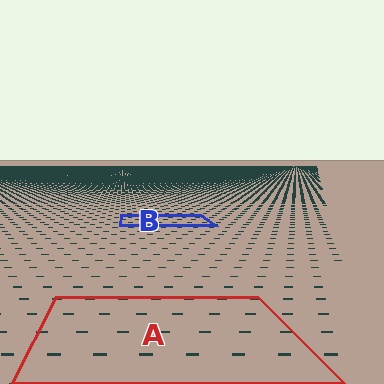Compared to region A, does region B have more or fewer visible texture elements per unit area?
Region B has more texture elements per unit area — they are packed more densely because it is farther away.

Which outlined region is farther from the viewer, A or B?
Region B is farther from the viewer — the texture elements inside it appear smaller and more densely packed.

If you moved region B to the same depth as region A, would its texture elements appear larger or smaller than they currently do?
They would appear larger. At a closer depth, the same texture elements are projected at a bigger on-screen size.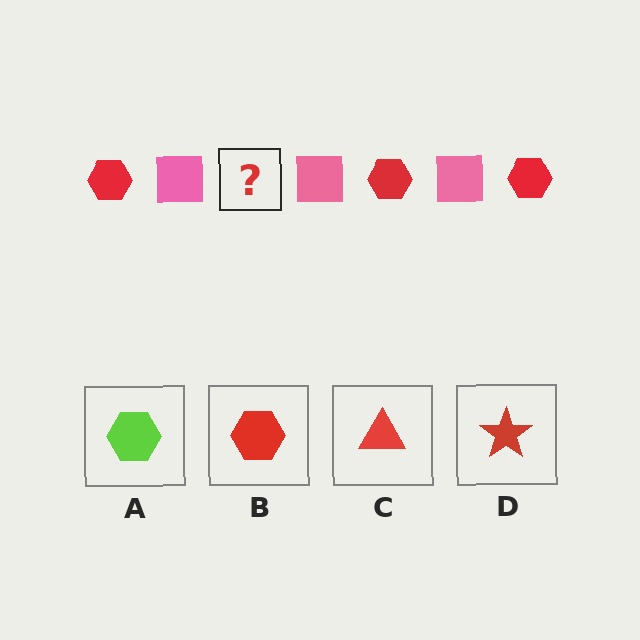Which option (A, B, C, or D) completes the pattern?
B.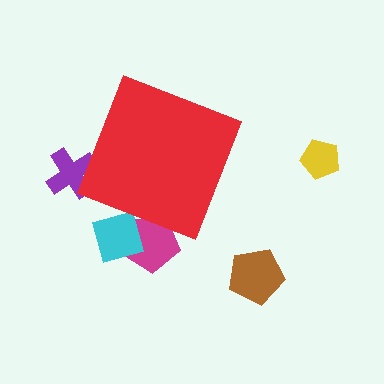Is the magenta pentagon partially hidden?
Yes, the magenta pentagon is partially hidden behind the red diamond.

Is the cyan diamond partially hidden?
Yes, the cyan diamond is partially hidden behind the red diamond.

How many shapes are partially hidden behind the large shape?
3 shapes are partially hidden.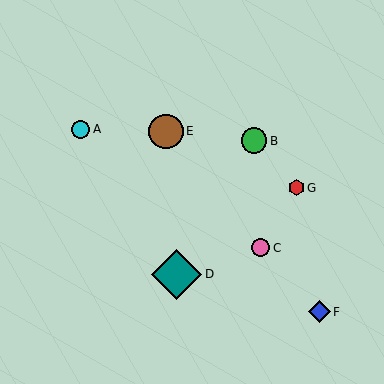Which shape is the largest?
The teal diamond (labeled D) is the largest.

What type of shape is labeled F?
Shape F is a blue diamond.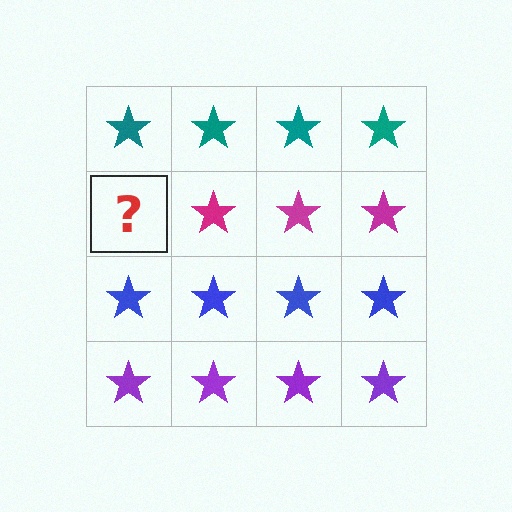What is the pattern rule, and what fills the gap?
The rule is that each row has a consistent color. The gap should be filled with a magenta star.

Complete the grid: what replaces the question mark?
The question mark should be replaced with a magenta star.